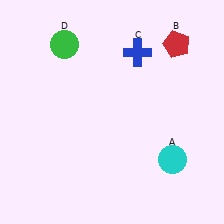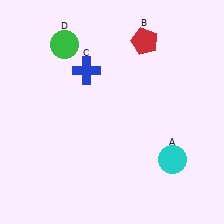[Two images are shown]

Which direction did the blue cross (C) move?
The blue cross (C) moved left.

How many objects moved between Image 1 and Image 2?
2 objects moved between the two images.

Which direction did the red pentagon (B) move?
The red pentagon (B) moved left.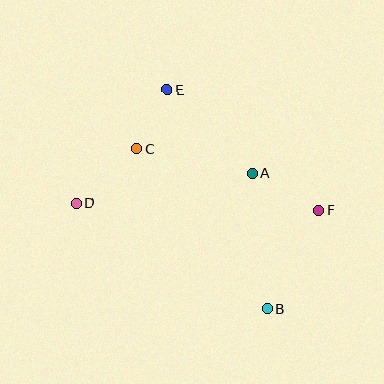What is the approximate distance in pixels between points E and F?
The distance between E and F is approximately 194 pixels.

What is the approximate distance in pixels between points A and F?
The distance between A and F is approximately 77 pixels.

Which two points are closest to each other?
Points C and E are closest to each other.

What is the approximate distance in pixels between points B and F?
The distance between B and F is approximately 111 pixels.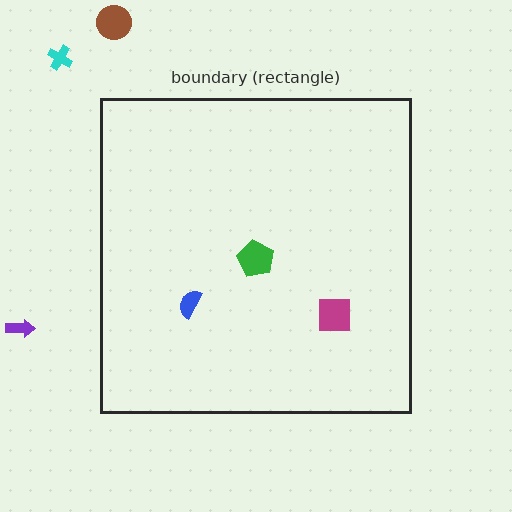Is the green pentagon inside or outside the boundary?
Inside.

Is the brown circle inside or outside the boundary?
Outside.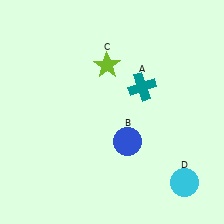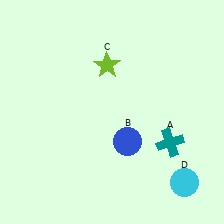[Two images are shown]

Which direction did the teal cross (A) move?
The teal cross (A) moved down.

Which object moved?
The teal cross (A) moved down.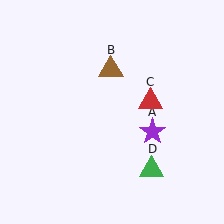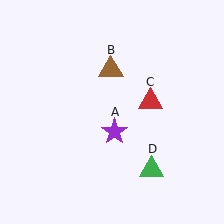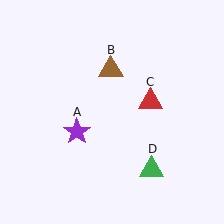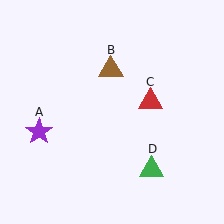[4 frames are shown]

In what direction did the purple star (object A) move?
The purple star (object A) moved left.